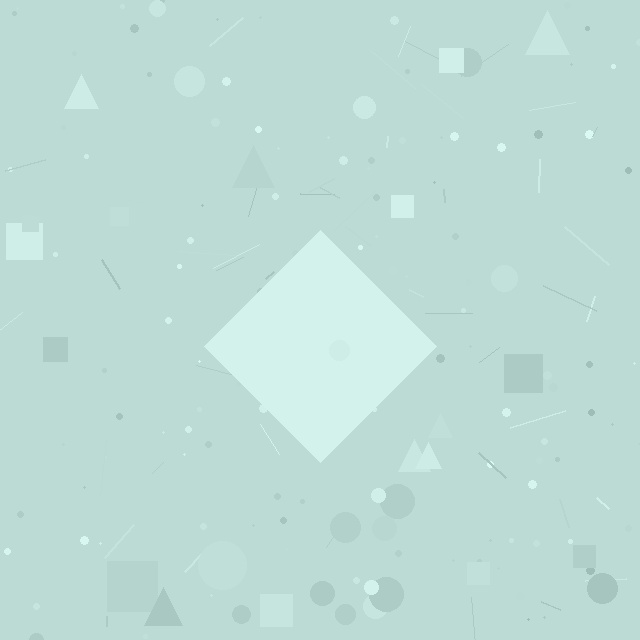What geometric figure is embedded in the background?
A diamond is embedded in the background.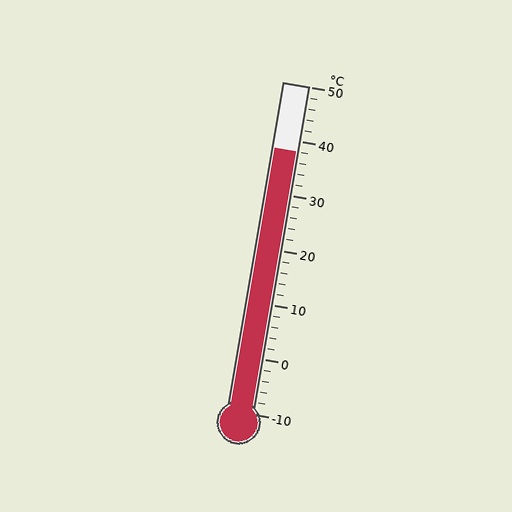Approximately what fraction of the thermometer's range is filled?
The thermometer is filled to approximately 80% of its range.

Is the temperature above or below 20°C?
The temperature is above 20°C.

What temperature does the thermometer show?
The thermometer shows approximately 38°C.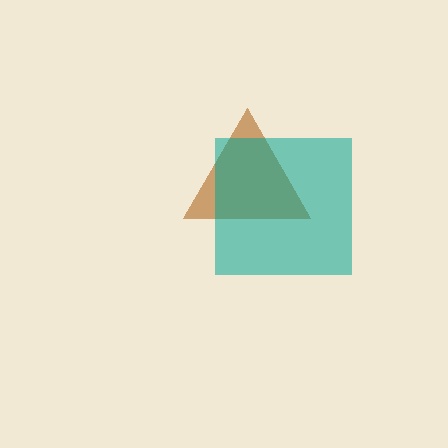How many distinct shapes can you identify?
There are 2 distinct shapes: a brown triangle, a teal square.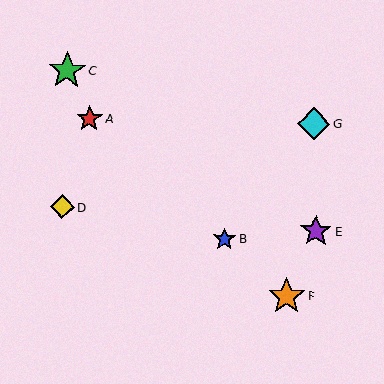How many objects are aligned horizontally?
2 objects (A, G) are aligned horizontally.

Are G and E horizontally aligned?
No, G is at y≈124 and E is at y≈231.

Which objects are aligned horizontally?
Objects A, G are aligned horizontally.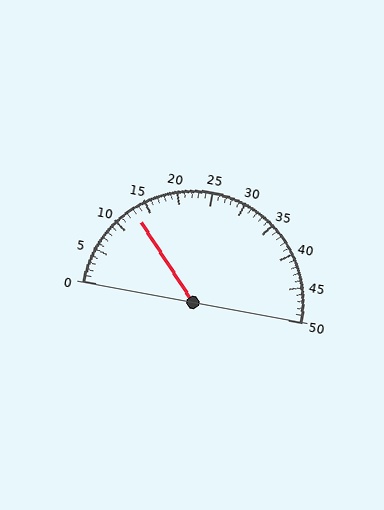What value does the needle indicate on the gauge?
The needle indicates approximately 13.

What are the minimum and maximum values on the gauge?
The gauge ranges from 0 to 50.